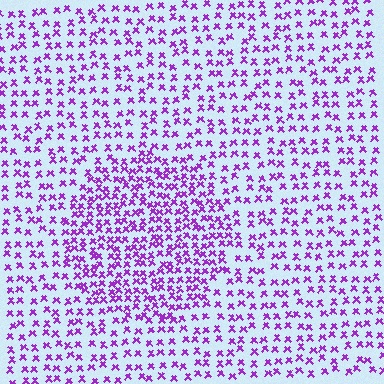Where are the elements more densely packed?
The elements are more densely packed inside the circle boundary.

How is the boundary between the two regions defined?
The boundary is defined by a change in element density (approximately 1.8x ratio). All elements are the same color, size, and shape.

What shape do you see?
I see a circle.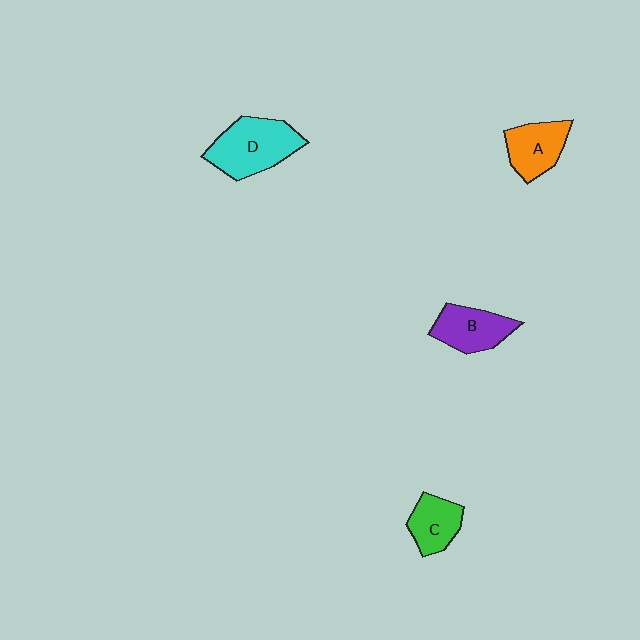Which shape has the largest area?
Shape D (cyan).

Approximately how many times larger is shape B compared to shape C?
Approximately 1.2 times.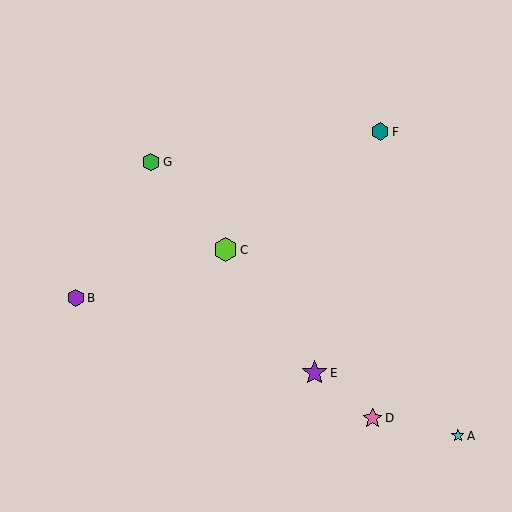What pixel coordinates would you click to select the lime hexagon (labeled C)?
Click at (225, 250) to select the lime hexagon C.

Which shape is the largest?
The purple star (labeled E) is the largest.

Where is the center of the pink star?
The center of the pink star is at (373, 418).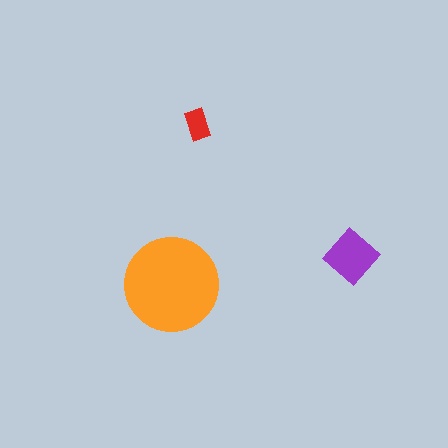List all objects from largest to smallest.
The orange circle, the purple diamond, the red rectangle.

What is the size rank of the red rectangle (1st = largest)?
3rd.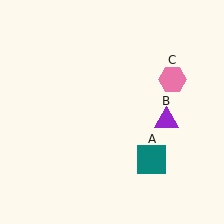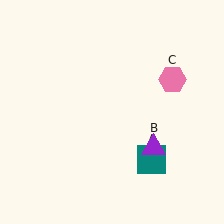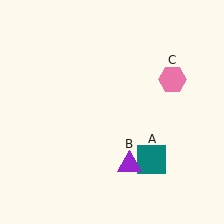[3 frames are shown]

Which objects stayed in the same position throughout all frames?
Teal square (object A) and pink hexagon (object C) remained stationary.